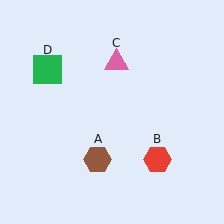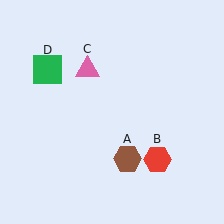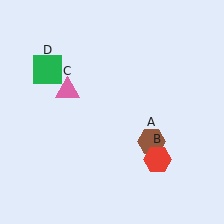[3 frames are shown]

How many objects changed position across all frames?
2 objects changed position: brown hexagon (object A), pink triangle (object C).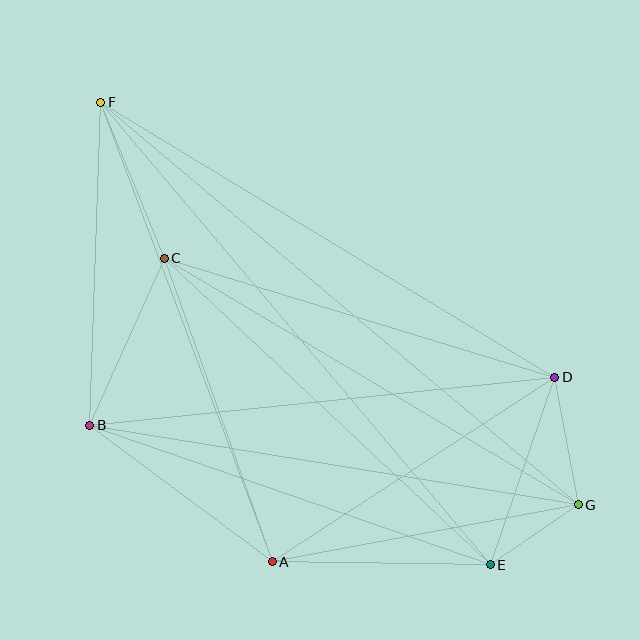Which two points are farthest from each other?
Points F and G are farthest from each other.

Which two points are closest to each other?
Points E and G are closest to each other.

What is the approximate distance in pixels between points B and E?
The distance between B and E is approximately 424 pixels.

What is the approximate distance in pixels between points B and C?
The distance between B and C is approximately 183 pixels.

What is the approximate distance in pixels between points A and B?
The distance between A and B is approximately 228 pixels.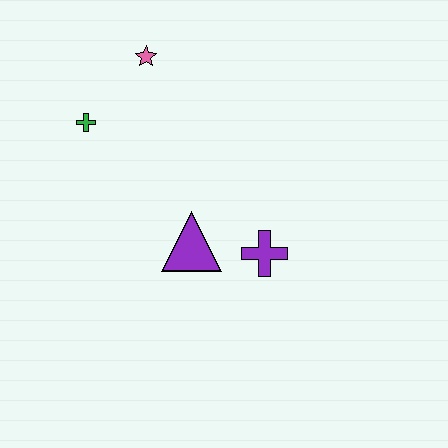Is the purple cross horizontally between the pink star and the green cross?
No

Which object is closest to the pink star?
The green cross is closest to the pink star.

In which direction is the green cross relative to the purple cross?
The green cross is to the left of the purple cross.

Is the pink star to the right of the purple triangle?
No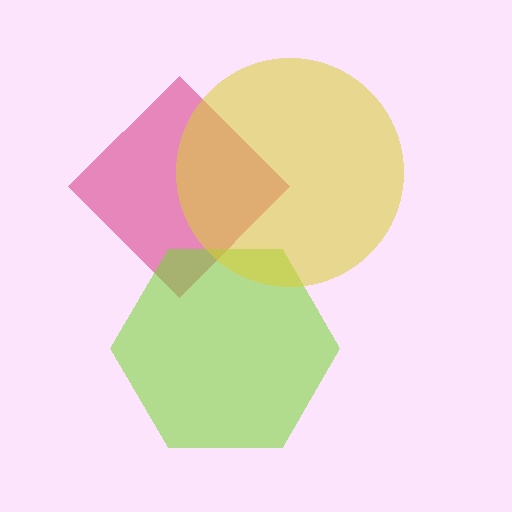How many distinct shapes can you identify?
There are 3 distinct shapes: a pink diamond, a lime hexagon, a yellow circle.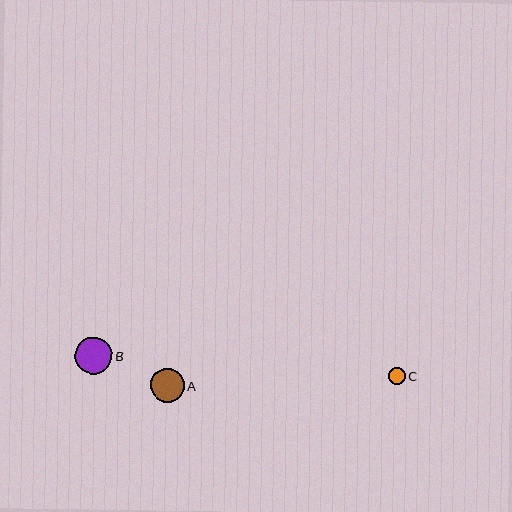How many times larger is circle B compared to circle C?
Circle B is approximately 2.2 times the size of circle C.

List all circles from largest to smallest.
From largest to smallest: B, A, C.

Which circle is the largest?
Circle B is the largest with a size of approximately 37 pixels.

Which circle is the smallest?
Circle C is the smallest with a size of approximately 17 pixels.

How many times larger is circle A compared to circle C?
Circle A is approximately 2.0 times the size of circle C.